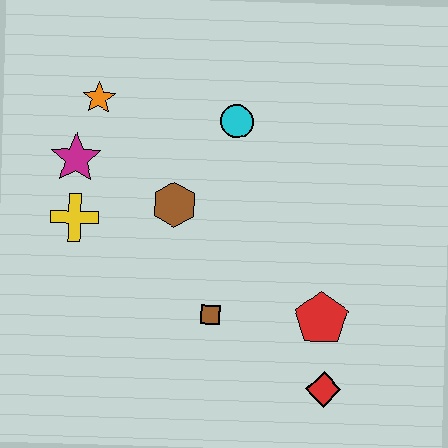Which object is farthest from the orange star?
The red diamond is farthest from the orange star.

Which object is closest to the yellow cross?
The magenta star is closest to the yellow cross.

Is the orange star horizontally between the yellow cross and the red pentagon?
Yes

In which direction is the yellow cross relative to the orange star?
The yellow cross is below the orange star.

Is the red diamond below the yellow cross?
Yes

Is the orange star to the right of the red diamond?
No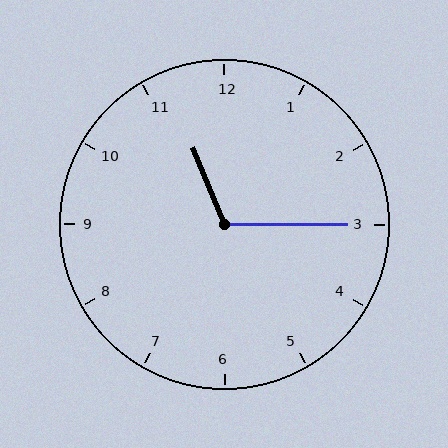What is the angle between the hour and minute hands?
Approximately 112 degrees.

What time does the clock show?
11:15.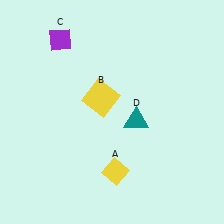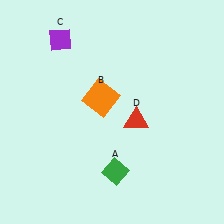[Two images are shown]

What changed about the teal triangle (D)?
In Image 1, D is teal. In Image 2, it changed to red.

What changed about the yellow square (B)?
In Image 1, B is yellow. In Image 2, it changed to orange.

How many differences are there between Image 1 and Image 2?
There are 3 differences between the two images.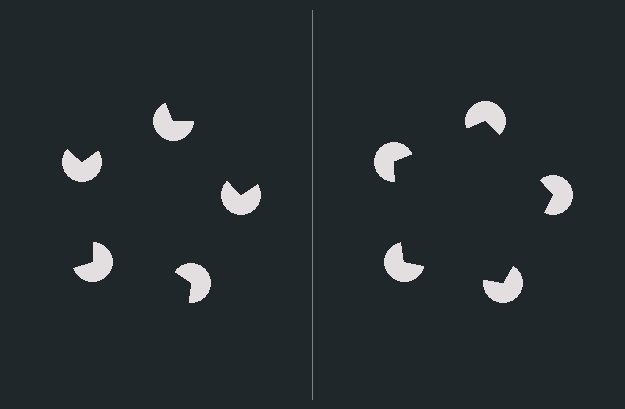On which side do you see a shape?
An illusory pentagon appears on the right side. On the left side the wedge cuts are rotated, so no coherent shape forms.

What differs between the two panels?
The pac-man discs are positioned identically on both sides; only the wedge orientations differ. On the right they align to a pentagon; on the left they are misaligned.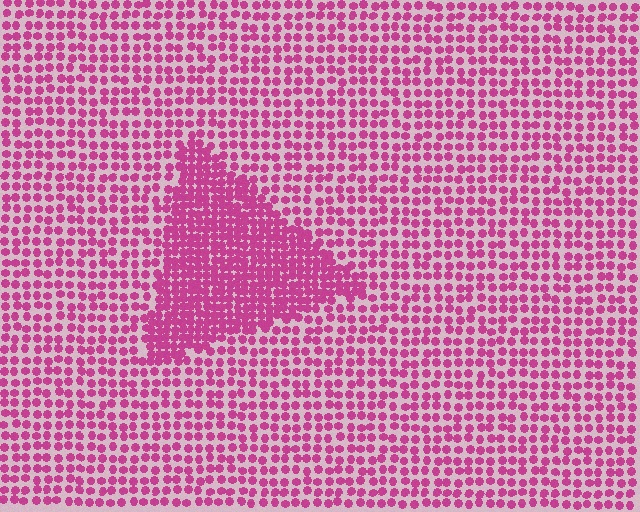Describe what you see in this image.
The image contains small magenta elements arranged at two different densities. A triangle-shaped region is visible where the elements are more densely packed than the surrounding area.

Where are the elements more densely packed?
The elements are more densely packed inside the triangle boundary.